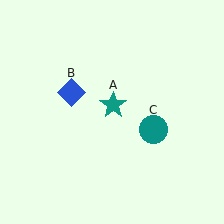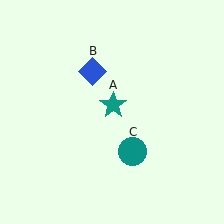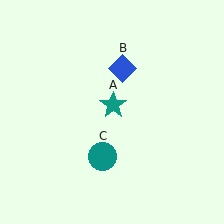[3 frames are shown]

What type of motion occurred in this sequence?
The blue diamond (object B), teal circle (object C) rotated clockwise around the center of the scene.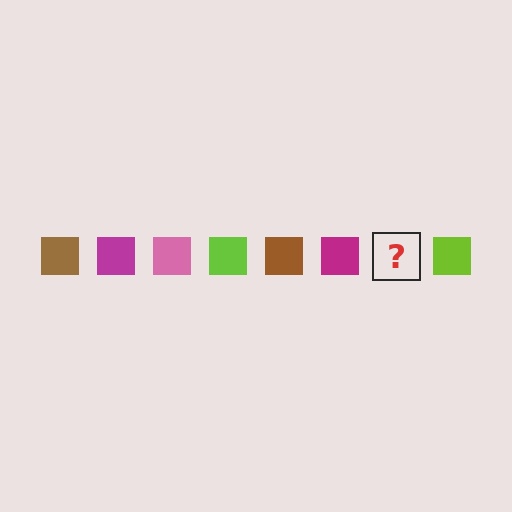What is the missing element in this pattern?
The missing element is a pink square.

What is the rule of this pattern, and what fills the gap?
The rule is that the pattern cycles through brown, magenta, pink, lime squares. The gap should be filled with a pink square.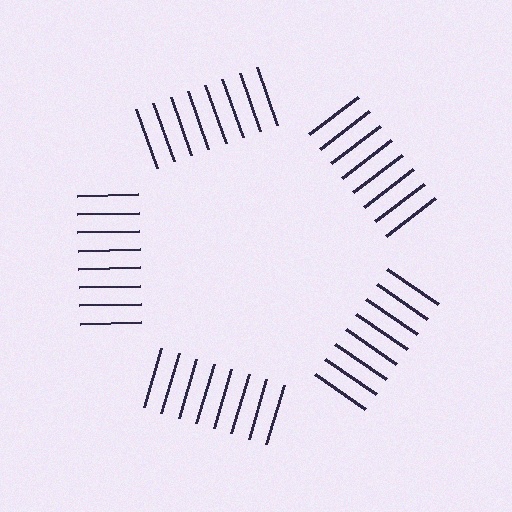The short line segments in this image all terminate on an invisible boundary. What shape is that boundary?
An illusory pentagon — the line segments terminate on its edges but no continuous stroke is drawn.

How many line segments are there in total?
40 — 8 along each of the 5 edges.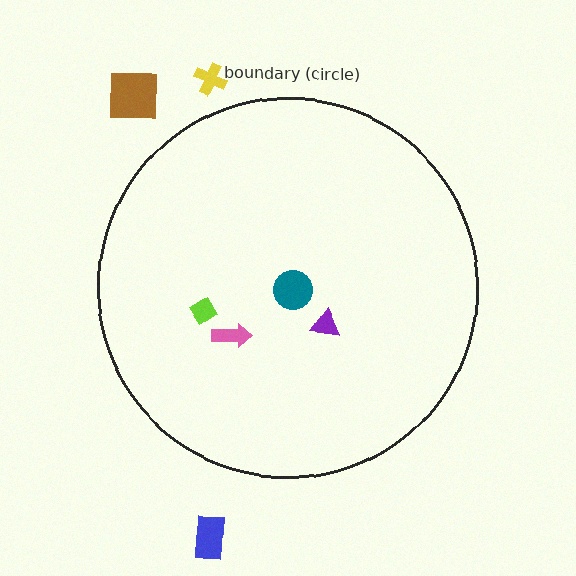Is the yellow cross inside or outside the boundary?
Outside.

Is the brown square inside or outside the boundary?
Outside.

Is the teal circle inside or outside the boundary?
Inside.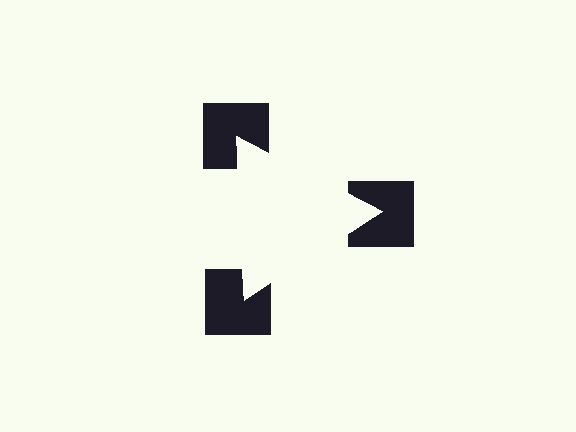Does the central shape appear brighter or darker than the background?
It typically appears slightly brighter than the background, even though no actual brightness change is drawn.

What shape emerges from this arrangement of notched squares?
An illusory triangle — its edges are inferred from the aligned wedge cuts in the notched squares, not physically drawn.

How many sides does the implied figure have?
3 sides.